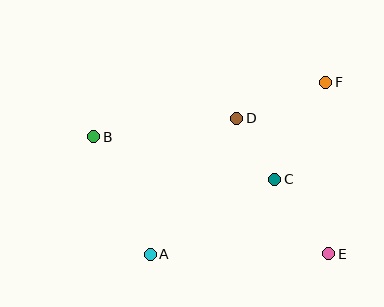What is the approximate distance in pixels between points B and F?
The distance between B and F is approximately 238 pixels.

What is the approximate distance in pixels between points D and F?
The distance between D and F is approximately 96 pixels.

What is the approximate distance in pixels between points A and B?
The distance between A and B is approximately 130 pixels.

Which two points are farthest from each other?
Points B and E are farthest from each other.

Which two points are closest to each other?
Points C and D are closest to each other.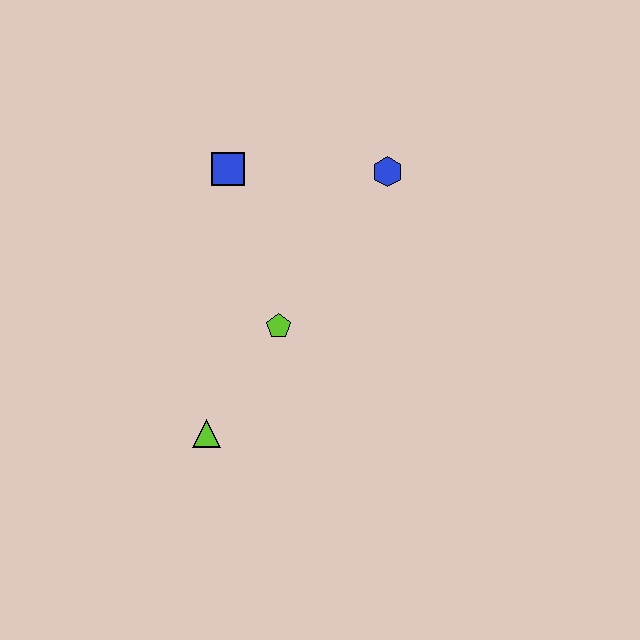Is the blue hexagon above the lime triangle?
Yes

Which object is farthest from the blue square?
The lime triangle is farthest from the blue square.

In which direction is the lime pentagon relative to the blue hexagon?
The lime pentagon is below the blue hexagon.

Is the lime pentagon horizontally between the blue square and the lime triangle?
No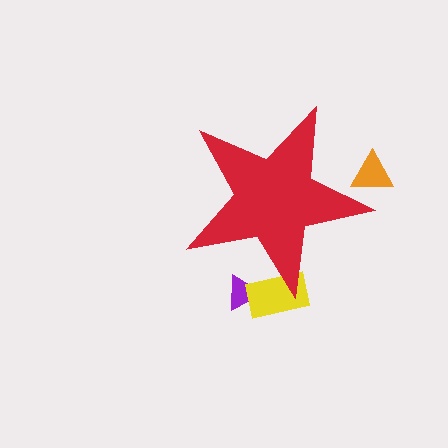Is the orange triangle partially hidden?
Yes, the orange triangle is partially hidden behind the red star.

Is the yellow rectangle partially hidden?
Yes, the yellow rectangle is partially hidden behind the red star.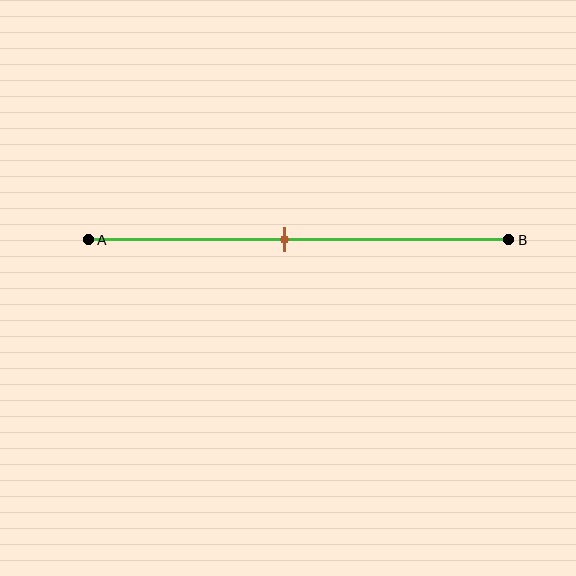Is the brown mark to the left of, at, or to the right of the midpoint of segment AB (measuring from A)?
The brown mark is to the left of the midpoint of segment AB.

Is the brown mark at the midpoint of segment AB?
No, the mark is at about 45% from A, not at the 50% midpoint.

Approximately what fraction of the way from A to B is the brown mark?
The brown mark is approximately 45% of the way from A to B.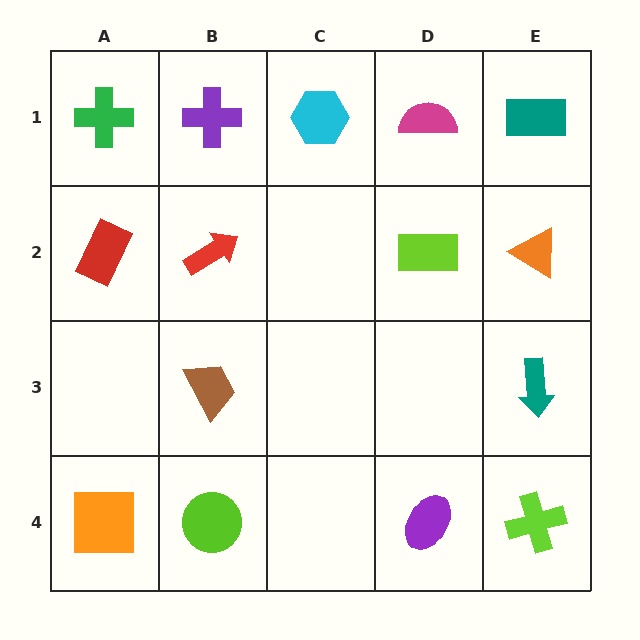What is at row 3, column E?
A teal arrow.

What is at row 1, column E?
A teal rectangle.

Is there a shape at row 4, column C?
No, that cell is empty.